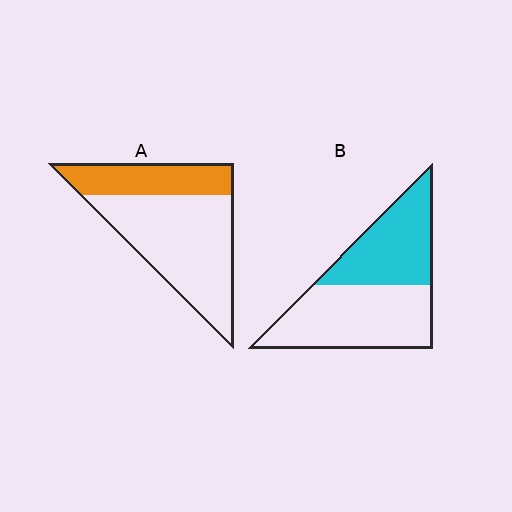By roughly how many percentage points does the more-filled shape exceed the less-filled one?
By roughly 10 percentage points (B over A).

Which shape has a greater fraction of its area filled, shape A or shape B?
Shape B.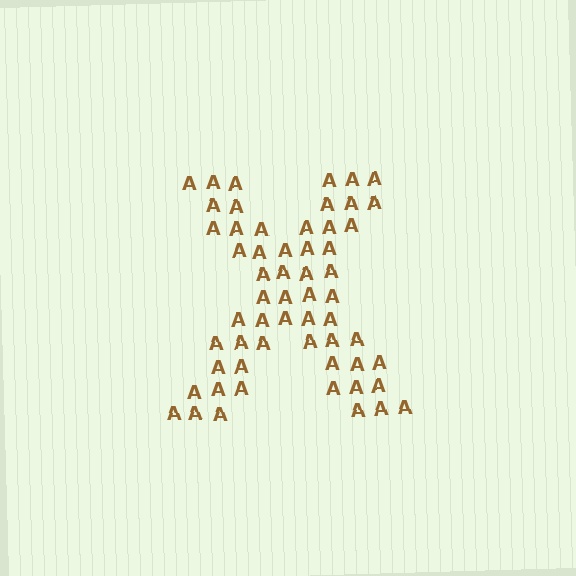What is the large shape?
The large shape is the letter X.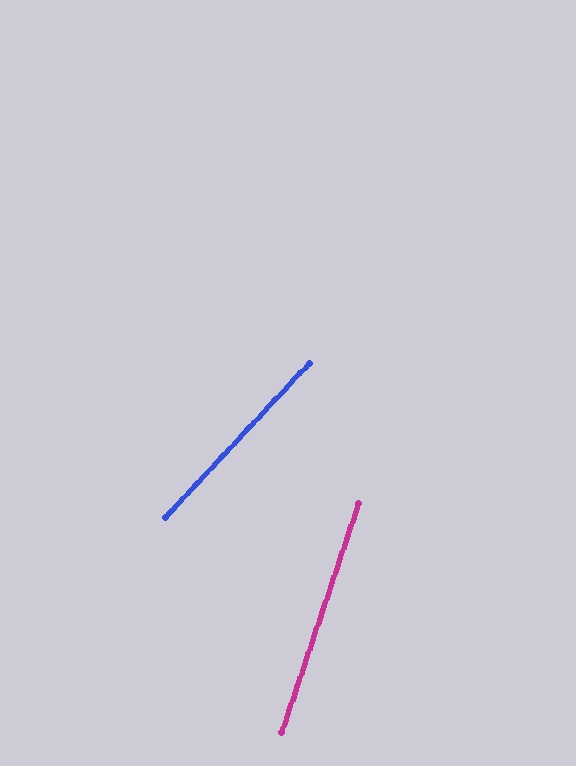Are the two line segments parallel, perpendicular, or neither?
Neither parallel nor perpendicular — they differ by about 25°.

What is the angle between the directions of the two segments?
Approximately 25 degrees.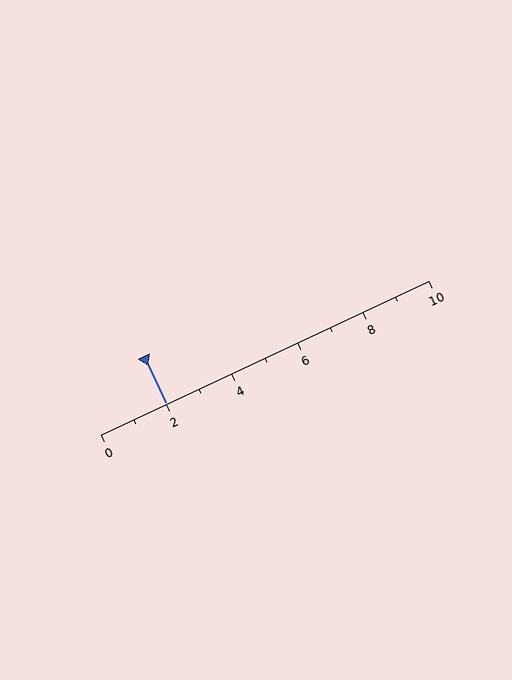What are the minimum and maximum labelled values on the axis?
The axis runs from 0 to 10.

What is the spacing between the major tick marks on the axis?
The major ticks are spaced 2 apart.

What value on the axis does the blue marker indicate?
The marker indicates approximately 2.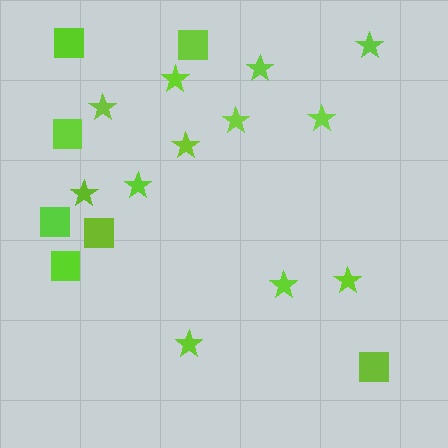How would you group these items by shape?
There are 2 groups: one group of squares (7) and one group of stars (12).